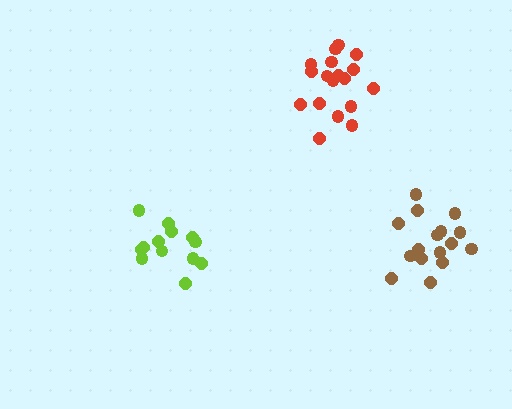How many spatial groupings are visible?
There are 3 spatial groupings.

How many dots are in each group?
Group 1: 18 dots, Group 2: 16 dots, Group 3: 13 dots (47 total).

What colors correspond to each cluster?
The clusters are colored: red, brown, lime.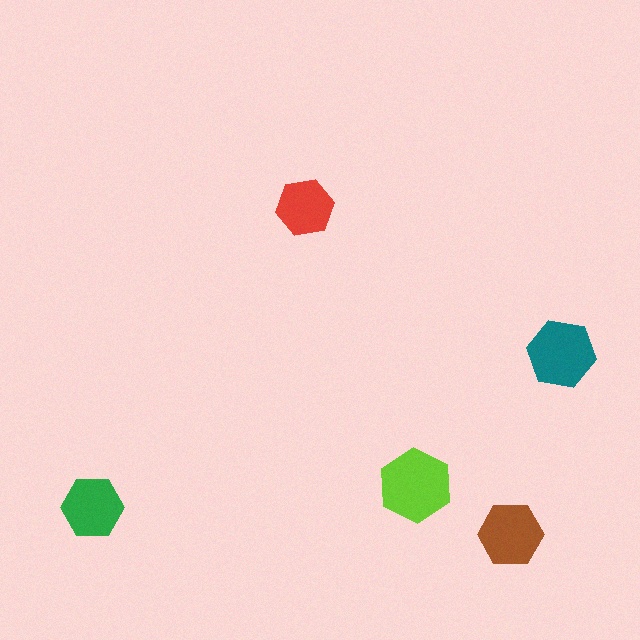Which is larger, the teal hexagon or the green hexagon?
The teal one.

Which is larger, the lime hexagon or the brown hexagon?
The lime one.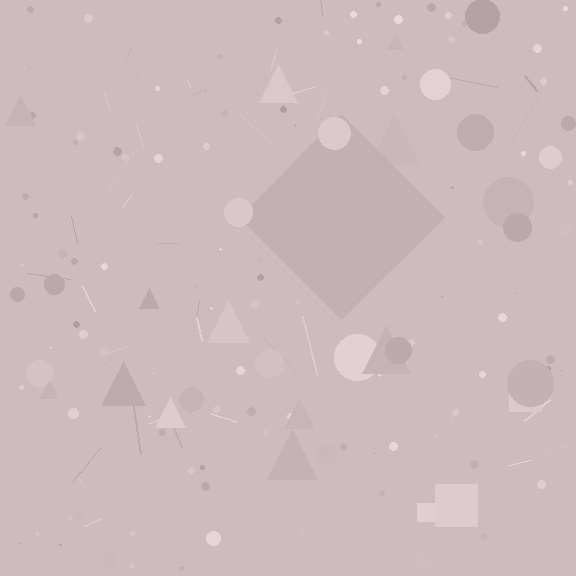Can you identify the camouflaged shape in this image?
The camouflaged shape is a diamond.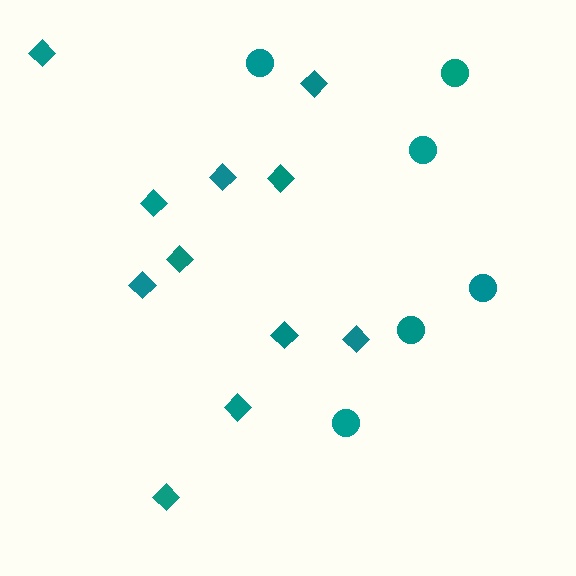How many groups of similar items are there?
There are 2 groups: one group of diamonds (11) and one group of circles (6).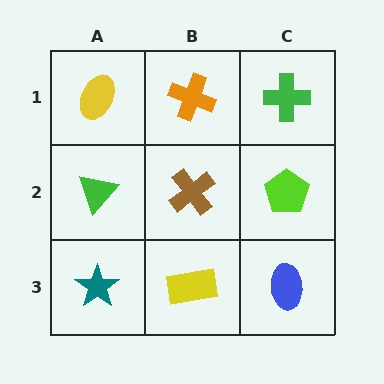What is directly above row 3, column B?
A brown cross.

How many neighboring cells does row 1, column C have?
2.